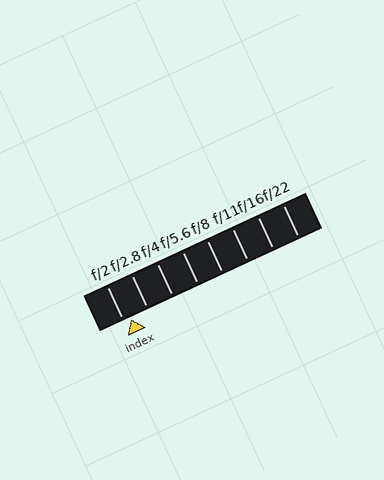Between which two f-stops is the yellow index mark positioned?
The index mark is between f/2 and f/2.8.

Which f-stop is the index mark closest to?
The index mark is closest to f/2.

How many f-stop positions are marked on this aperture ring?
There are 8 f-stop positions marked.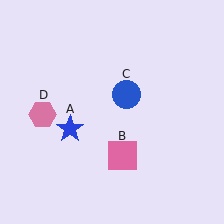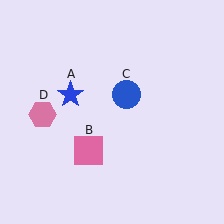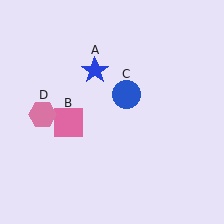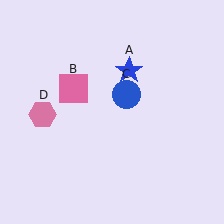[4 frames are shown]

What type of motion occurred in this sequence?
The blue star (object A), pink square (object B) rotated clockwise around the center of the scene.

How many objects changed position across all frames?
2 objects changed position: blue star (object A), pink square (object B).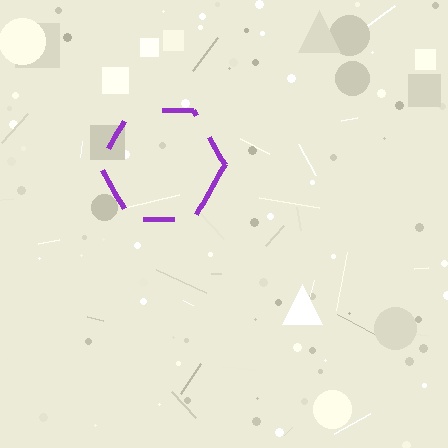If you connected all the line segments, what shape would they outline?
They would outline a hexagon.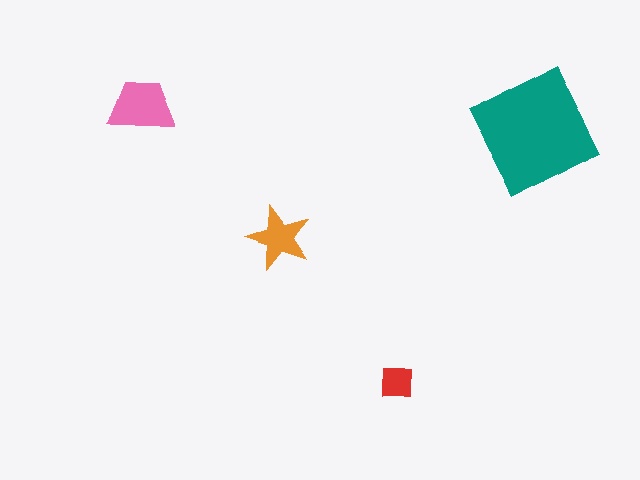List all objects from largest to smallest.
The teal square, the pink trapezoid, the orange star, the red square.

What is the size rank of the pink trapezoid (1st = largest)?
2nd.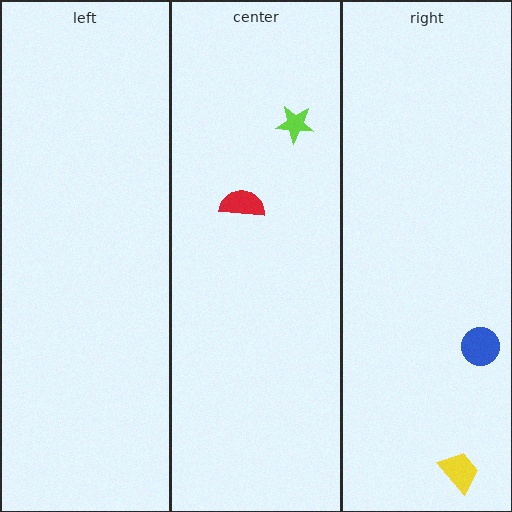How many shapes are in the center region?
2.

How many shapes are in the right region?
2.